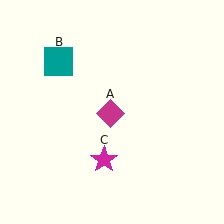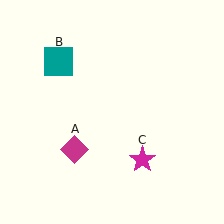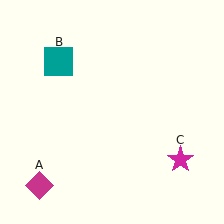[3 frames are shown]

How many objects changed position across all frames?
2 objects changed position: magenta diamond (object A), magenta star (object C).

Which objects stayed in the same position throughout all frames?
Teal square (object B) remained stationary.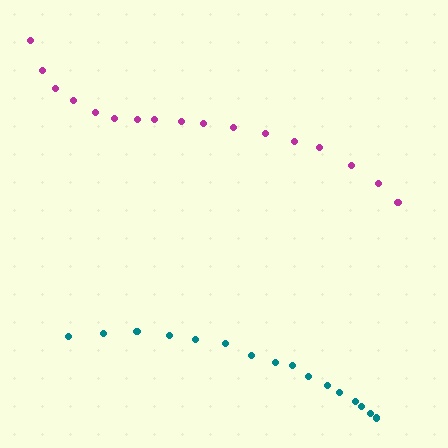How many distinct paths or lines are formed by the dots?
There are 2 distinct paths.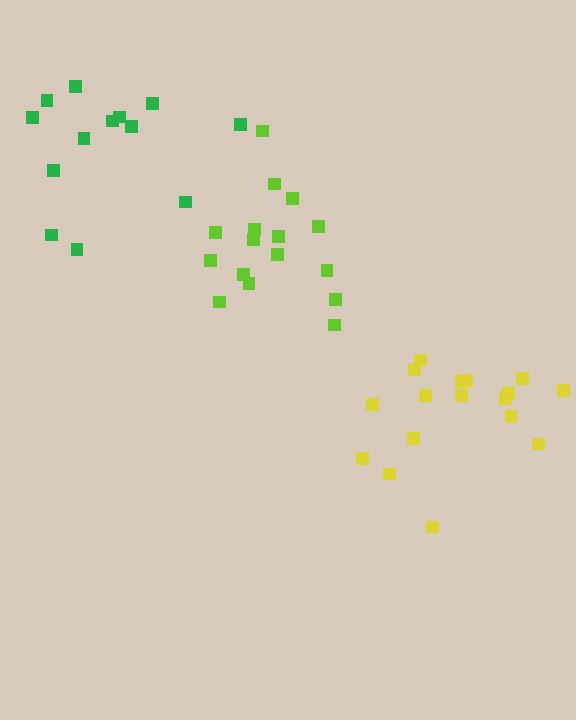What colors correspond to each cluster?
The clusters are colored: yellow, lime, green.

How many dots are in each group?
Group 1: 17 dots, Group 2: 16 dots, Group 3: 13 dots (46 total).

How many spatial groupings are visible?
There are 3 spatial groupings.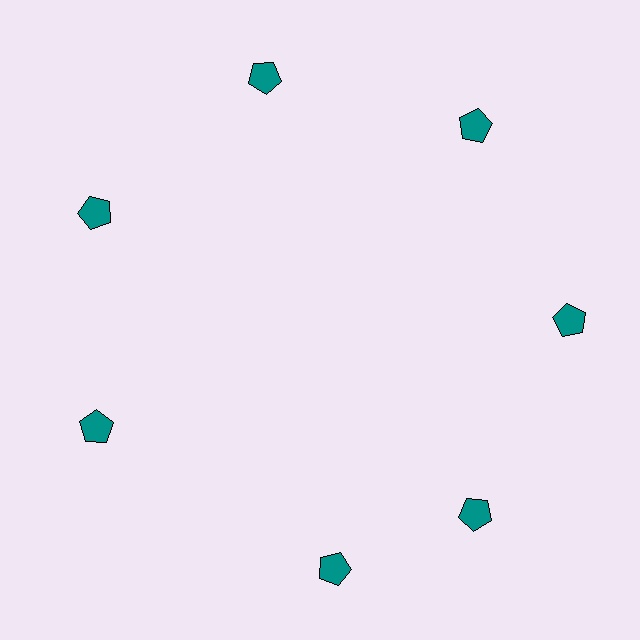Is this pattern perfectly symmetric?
No. The 7 teal pentagons are arranged in a ring, but one element near the 6 o'clock position is rotated out of alignment along the ring, breaking the 7-fold rotational symmetry.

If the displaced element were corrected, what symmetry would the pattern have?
It would have 7-fold rotational symmetry — the pattern would map onto itself every 51 degrees.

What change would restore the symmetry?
The symmetry would be restored by rotating it back into even spacing with its neighbors so that all 7 pentagons sit at equal angles and equal distance from the center.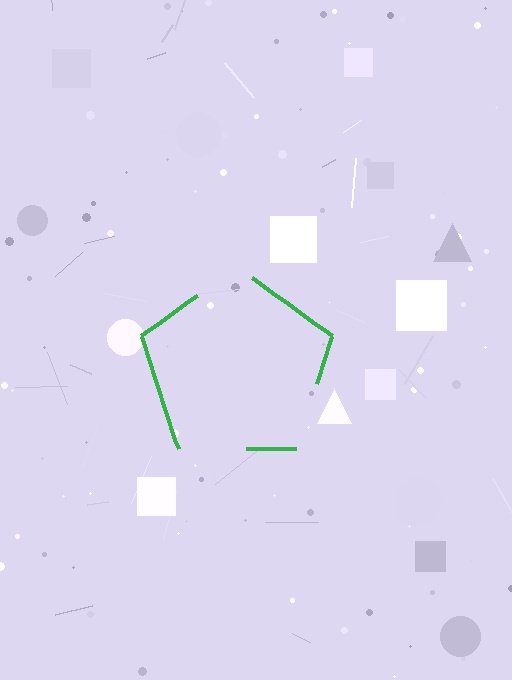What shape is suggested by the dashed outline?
The dashed outline suggests a pentagon.